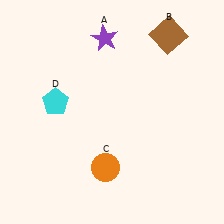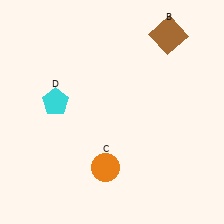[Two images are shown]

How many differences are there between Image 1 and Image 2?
There is 1 difference between the two images.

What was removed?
The purple star (A) was removed in Image 2.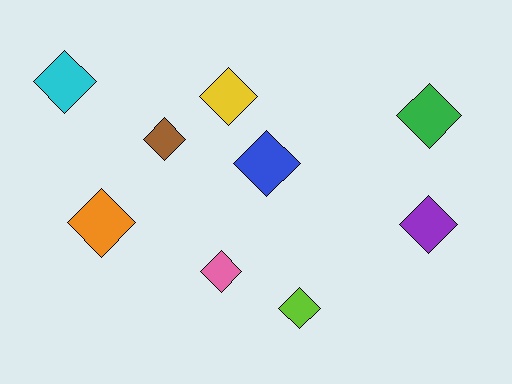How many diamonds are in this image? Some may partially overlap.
There are 9 diamonds.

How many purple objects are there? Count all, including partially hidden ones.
There is 1 purple object.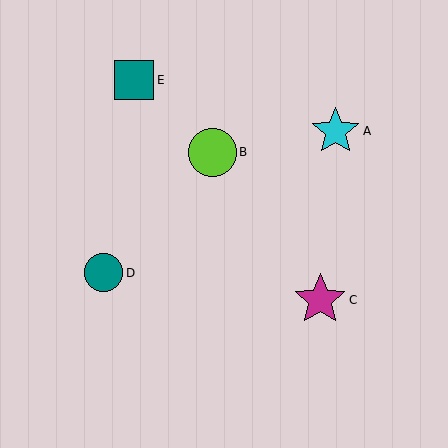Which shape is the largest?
The magenta star (labeled C) is the largest.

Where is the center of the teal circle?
The center of the teal circle is at (103, 273).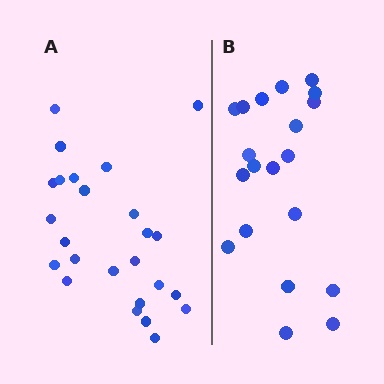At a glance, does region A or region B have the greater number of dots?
Region A (the left region) has more dots.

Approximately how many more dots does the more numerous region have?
Region A has about 5 more dots than region B.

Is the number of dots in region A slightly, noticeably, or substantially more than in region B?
Region A has noticeably more, but not dramatically so. The ratio is roughly 1.2 to 1.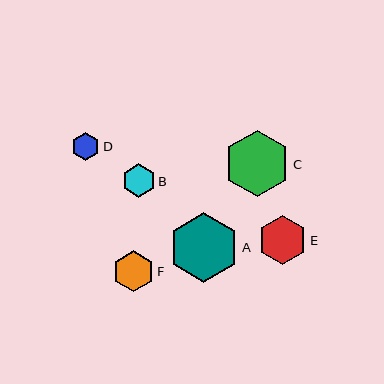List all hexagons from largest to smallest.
From largest to smallest: A, C, E, F, B, D.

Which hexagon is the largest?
Hexagon A is the largest with a size of approximately 70 pixels.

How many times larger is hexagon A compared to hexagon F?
Hexagon A is approximately 1.7 times the size of hexagon F.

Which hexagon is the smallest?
Hexagon D is the smallest with a size of approximately 28 pixels.